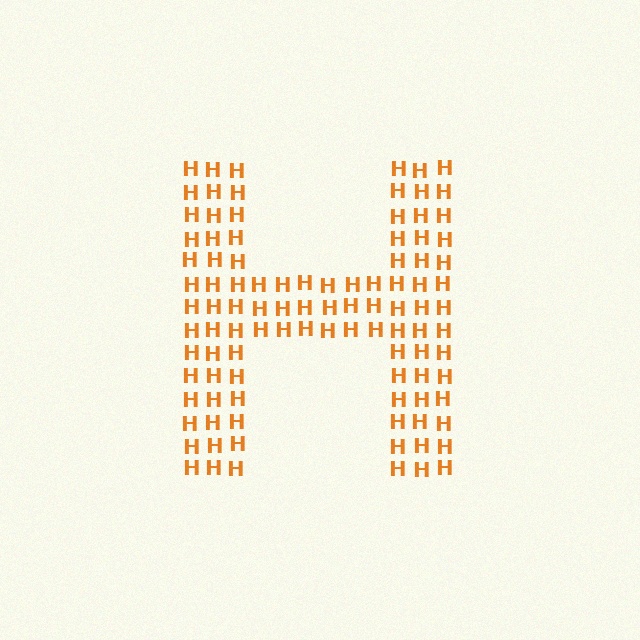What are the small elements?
The small elements are letter H's.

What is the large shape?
The large shape is the letter H.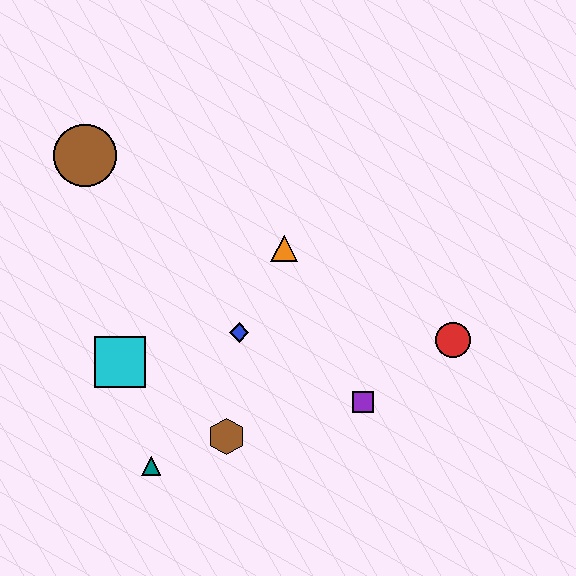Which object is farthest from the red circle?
The brown circle is farthest from the red circle.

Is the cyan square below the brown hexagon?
No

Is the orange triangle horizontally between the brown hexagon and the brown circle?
No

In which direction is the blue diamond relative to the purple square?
The blue diamond is to the left of the purple square.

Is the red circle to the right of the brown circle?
Yes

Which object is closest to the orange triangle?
The blue diamond is closest to the orange triangle.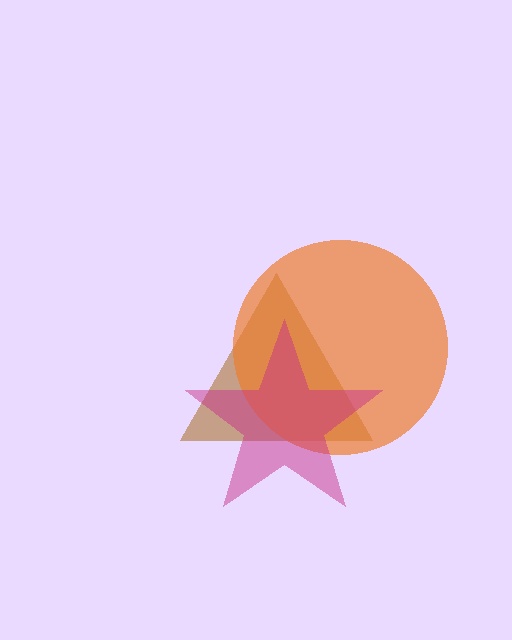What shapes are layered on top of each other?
The layered shapes are: a brown triangle, an orange circle, a magenta star.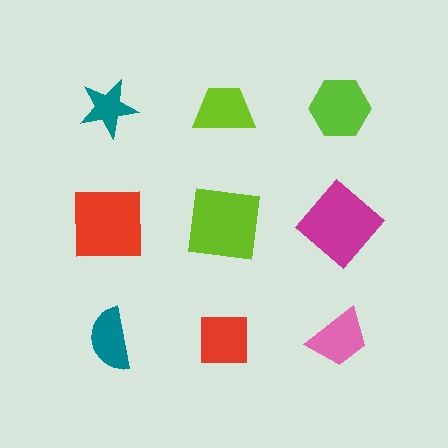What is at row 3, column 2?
A red square.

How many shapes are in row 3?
3 shapes.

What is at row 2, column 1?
A red square.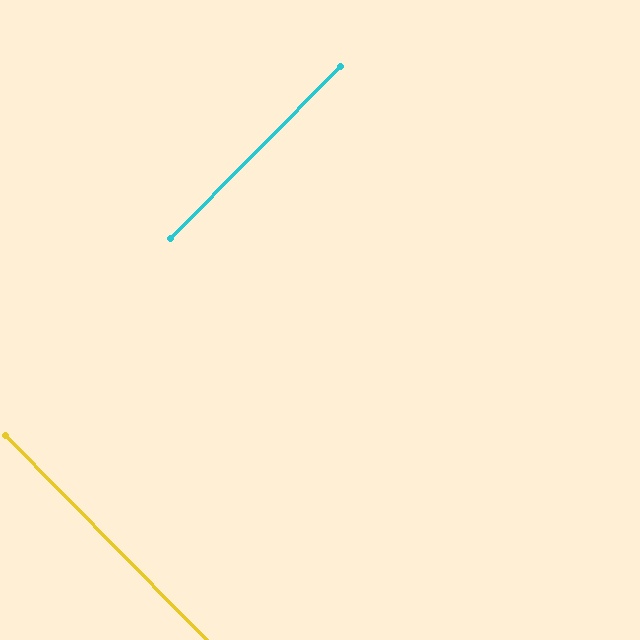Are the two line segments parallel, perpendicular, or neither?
Perpendicular — they meet at approximately 89°.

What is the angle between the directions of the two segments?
Approximately 89 degrees.